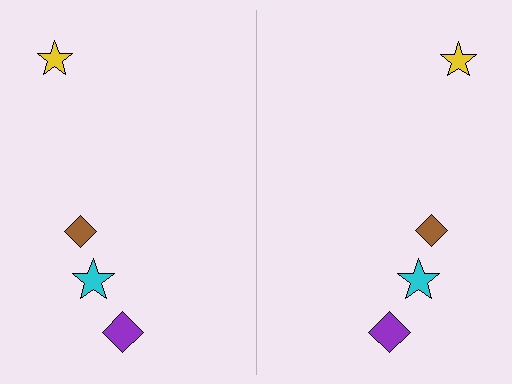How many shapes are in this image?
There are 8 shapes in this image.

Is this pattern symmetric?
Yes, this pattern has bilateral (reflection) symmetry.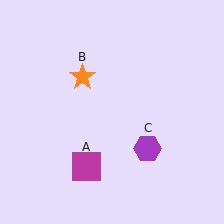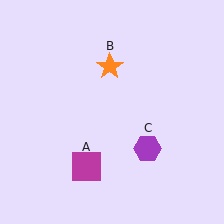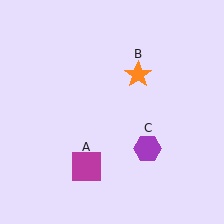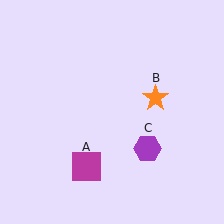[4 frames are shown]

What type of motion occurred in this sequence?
The orange star (object B) rotated clockwise around the center of the scene.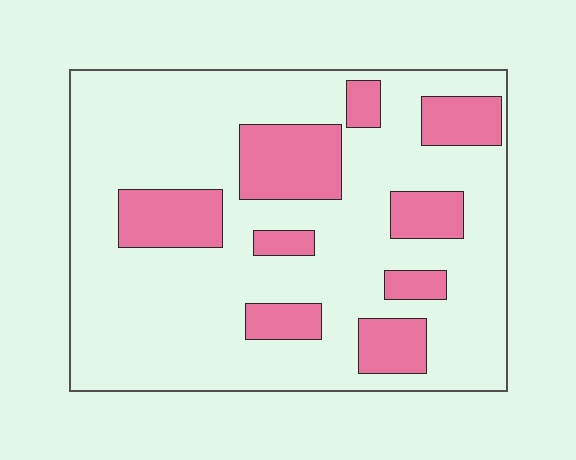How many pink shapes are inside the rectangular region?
9.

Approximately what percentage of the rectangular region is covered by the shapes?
Approximately 25%.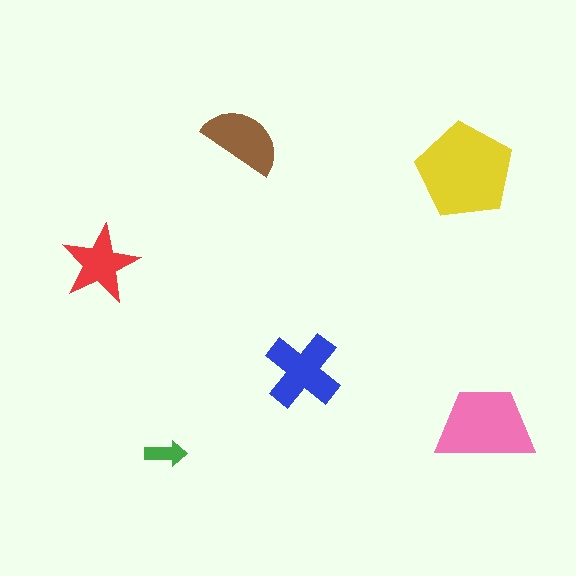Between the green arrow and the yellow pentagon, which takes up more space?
The yellow pentagon.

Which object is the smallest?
The green arrow.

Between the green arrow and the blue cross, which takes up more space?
The blue cross.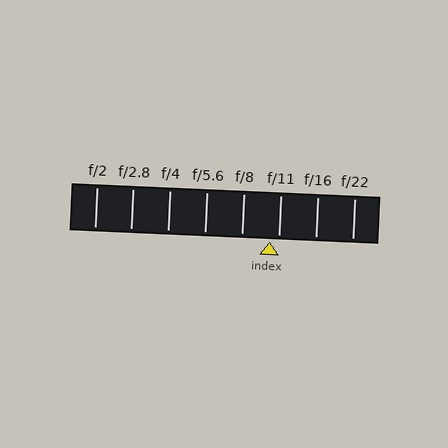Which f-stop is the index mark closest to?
The index mark is closest to f/11.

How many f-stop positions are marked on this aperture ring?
There are 8 f-stop positions marked.